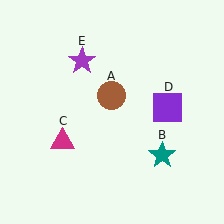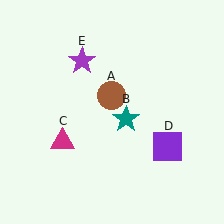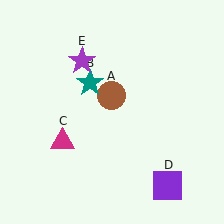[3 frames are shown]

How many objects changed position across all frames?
2 objects changed position: teal star (object B), purple square (object D).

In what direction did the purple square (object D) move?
The purple square (object D) moved down.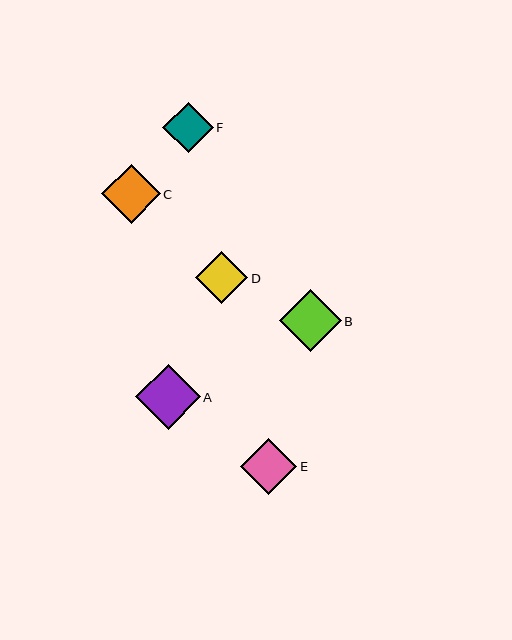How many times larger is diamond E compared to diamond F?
Diamond E is approximately 1.1 times the size of diamond F.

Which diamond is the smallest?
Diamond F is the smallest with a size of approximately 50 pixels.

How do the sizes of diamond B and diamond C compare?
Diamond B and diamond C are approximately the same size.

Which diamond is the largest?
Diamond A is the largest with a size of approximately 65 pixels.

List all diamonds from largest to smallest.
From largest to smallest: A, B, C, E, D, F.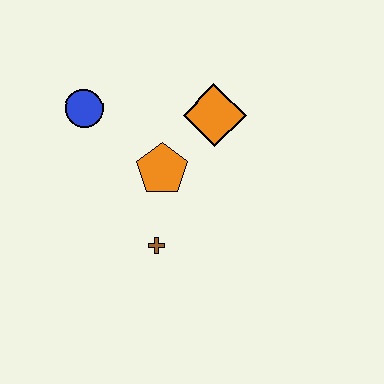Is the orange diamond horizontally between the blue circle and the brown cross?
No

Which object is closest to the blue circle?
The orange pentagon is closest to the blue circle.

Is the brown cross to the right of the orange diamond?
No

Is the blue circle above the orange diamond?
Yes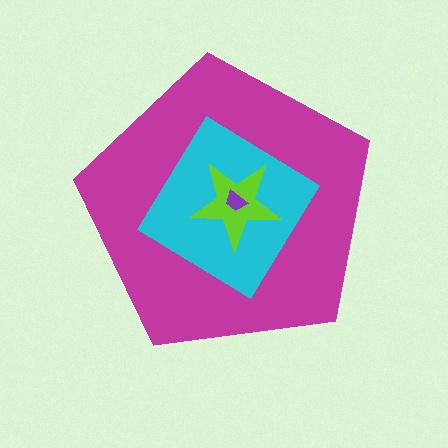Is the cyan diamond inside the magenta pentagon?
Yes.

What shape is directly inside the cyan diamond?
The lime star.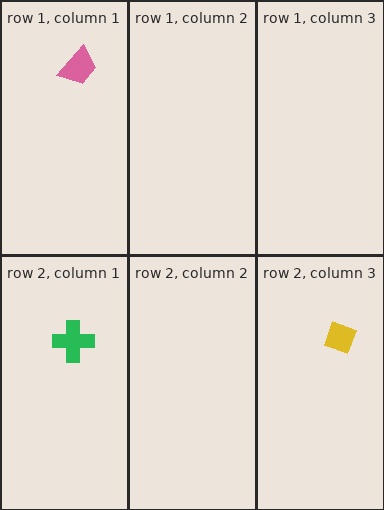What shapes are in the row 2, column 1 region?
The green cross.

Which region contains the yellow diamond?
The row 2, column 3 region.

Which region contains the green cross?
The row 2, column 1 region.